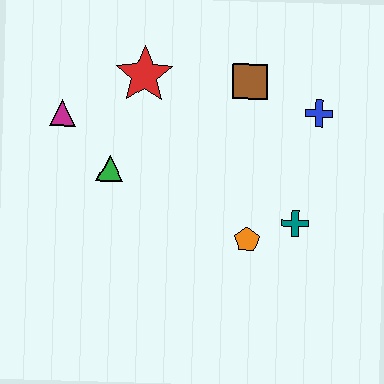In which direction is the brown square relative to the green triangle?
The brown square is to the right of the green triangle.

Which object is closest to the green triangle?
The magenta triangle is closest to the green triangle.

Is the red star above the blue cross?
Yes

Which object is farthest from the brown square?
The magenta triangle is farthest from the brown square.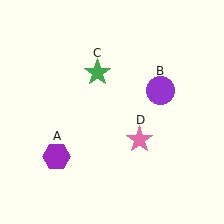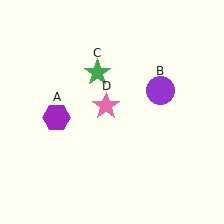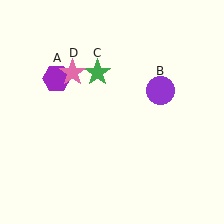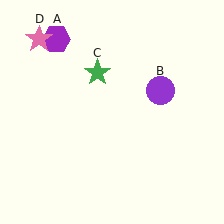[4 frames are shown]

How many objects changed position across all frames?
2 objects changed position: purple hexagon (object A), pink star (object D).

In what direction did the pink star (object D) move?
The pink star (object D) moved up and to the left.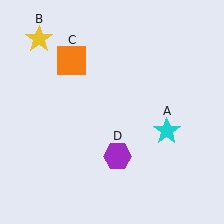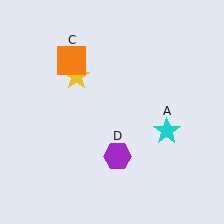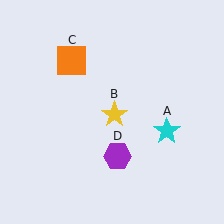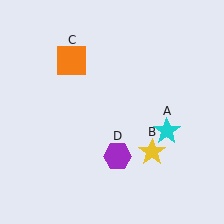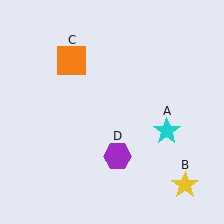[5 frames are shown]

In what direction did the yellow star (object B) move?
The yellow star (object B) moved down and to the right.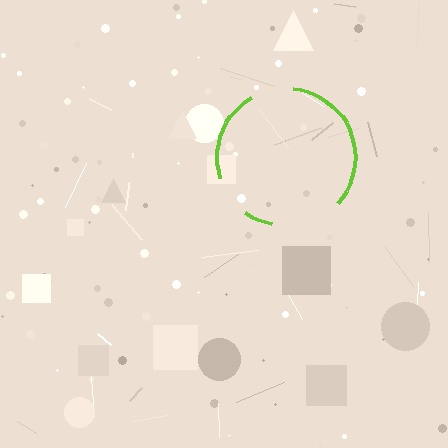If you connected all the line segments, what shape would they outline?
They would outline a circle.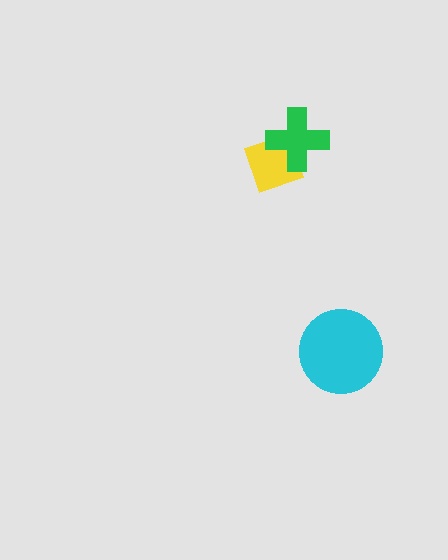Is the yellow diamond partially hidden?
Yes, it is partially covered by another shape.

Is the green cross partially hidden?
No, no other shape covers it.